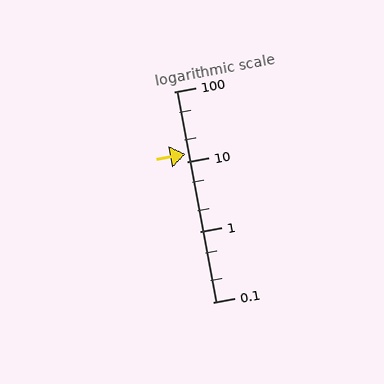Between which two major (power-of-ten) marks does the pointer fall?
The pointer is between 10 and 100.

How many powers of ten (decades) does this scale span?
The scale spans 3 decades, from 0.1 to 100.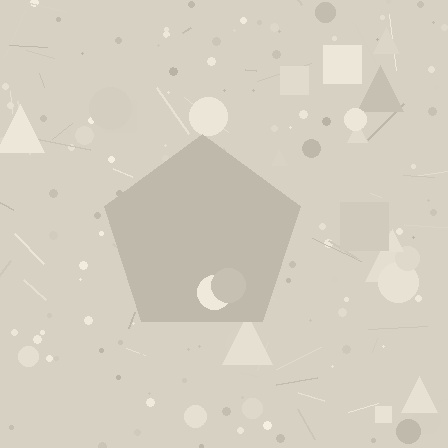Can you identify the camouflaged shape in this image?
The camouflaged shape is a pentagon.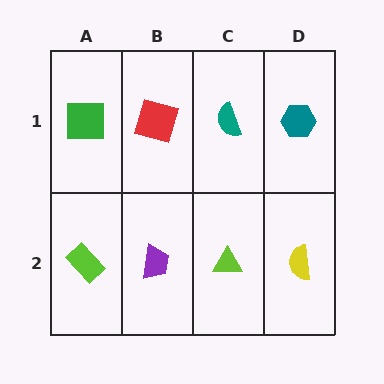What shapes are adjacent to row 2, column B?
A red square (row 1, column B), a lime rectangle (row 2, column A), a lime triangle (row 2, column C).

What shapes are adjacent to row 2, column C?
A teal semicircle (row 1, column C), a purple trapezoid (row 2, column B), a yellow semicircle (row 2, column D).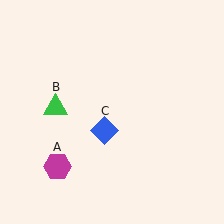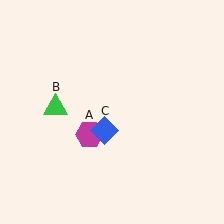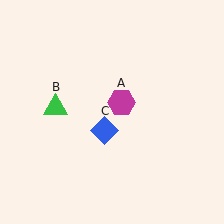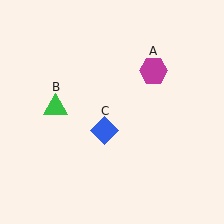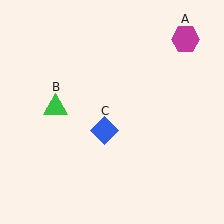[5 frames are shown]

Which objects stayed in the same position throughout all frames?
Green triangle (object B) and blue diamond (object C) remained stationary.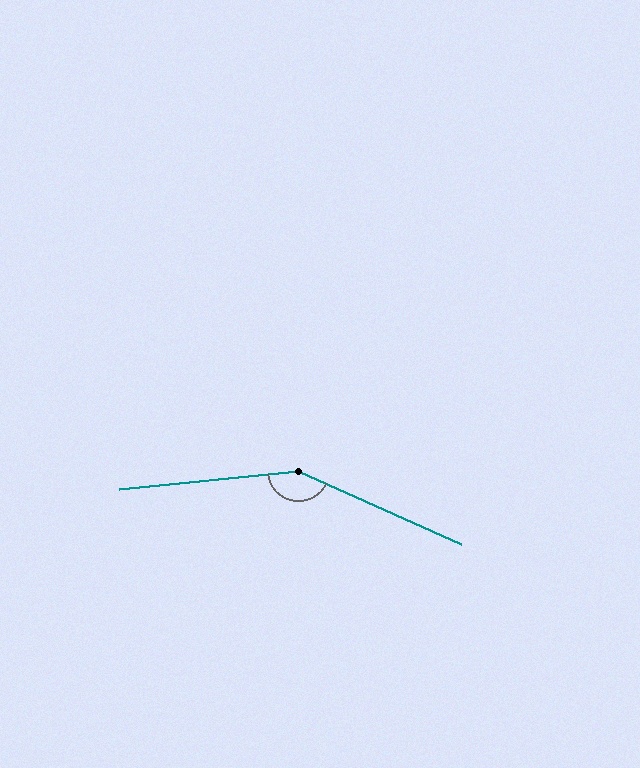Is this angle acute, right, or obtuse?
It is obtuse.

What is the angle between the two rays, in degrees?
Approximately 150 degrees.